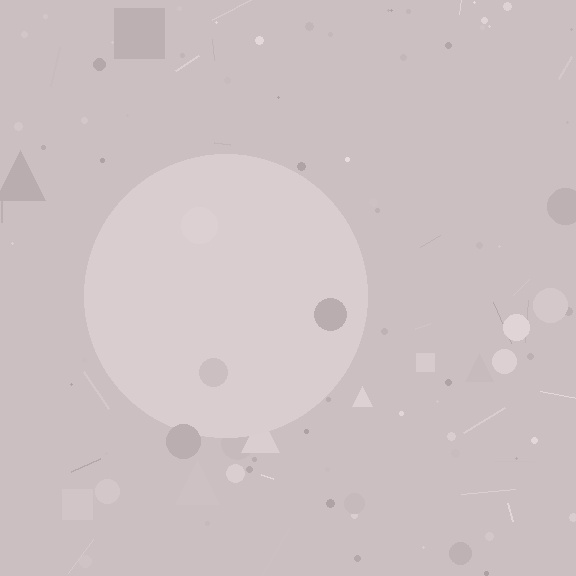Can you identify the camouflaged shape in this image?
The camouflaged shape is a circle.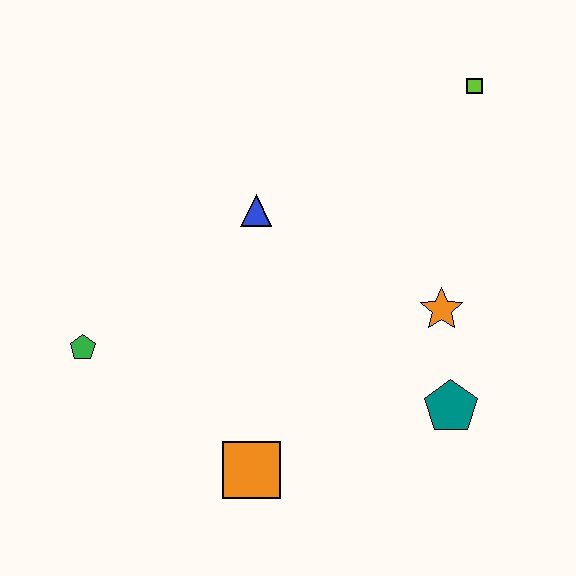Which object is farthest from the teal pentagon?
The green pentagon is farthest from the teal pentagon.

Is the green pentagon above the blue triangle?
No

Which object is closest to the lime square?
The orange star is closest to the lime square.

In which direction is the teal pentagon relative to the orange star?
The teal pentagon is below the orange star.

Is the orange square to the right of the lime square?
No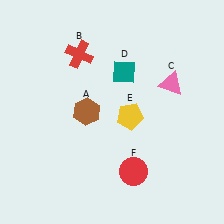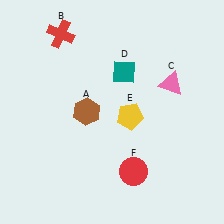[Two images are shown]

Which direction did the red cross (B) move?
The red cross (B) moved up.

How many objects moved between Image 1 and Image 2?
1 object moved between the two images.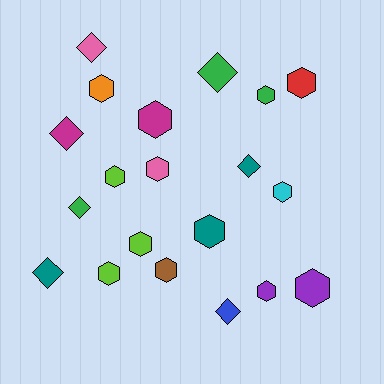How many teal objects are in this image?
There are 3 teal objects.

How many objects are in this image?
There are 20 objects.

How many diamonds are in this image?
There are 7 diamonds.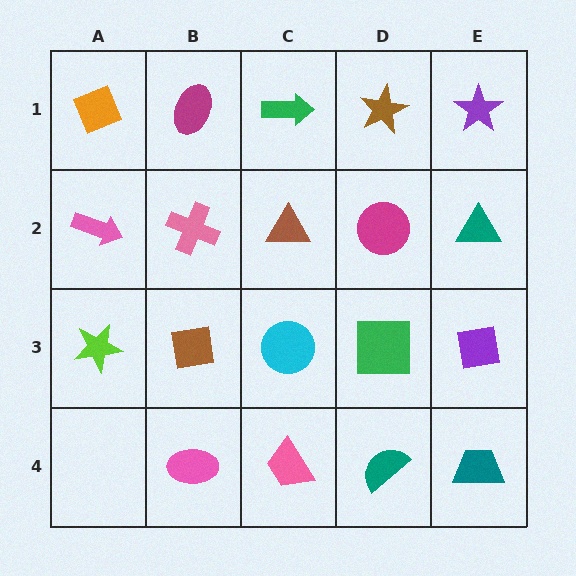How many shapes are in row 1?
5 shapes.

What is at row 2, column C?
A brown triangle.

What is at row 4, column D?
A teal semicircle.